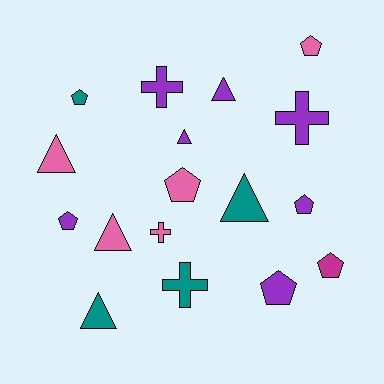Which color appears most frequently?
Purple, with 7 objects.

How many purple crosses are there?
There are 2 purple crosses.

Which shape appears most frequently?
Pentagon, with 7 objects.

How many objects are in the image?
There are 17 objects.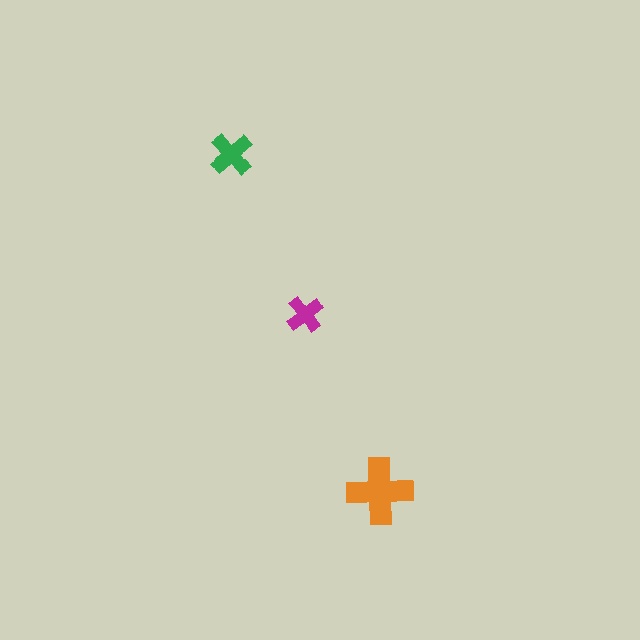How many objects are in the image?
There are 3 objects in the image.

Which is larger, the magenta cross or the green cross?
The green one.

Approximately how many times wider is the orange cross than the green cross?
About 1.5 times wider.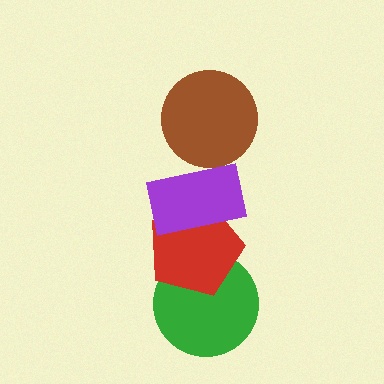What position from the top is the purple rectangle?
The purple rectangle is 2nd from the top.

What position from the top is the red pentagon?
The red pentagon is 3rd from the top.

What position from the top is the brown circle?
The brown circle is 1st from the top.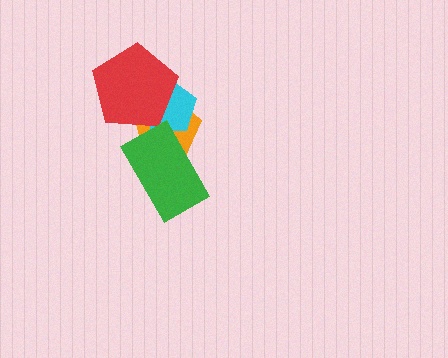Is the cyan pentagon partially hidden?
Yes, it is partially covered by another shape.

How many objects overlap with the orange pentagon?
3 objects overlap with the orange pentagon.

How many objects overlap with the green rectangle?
2 objects overlap with the green rectangle.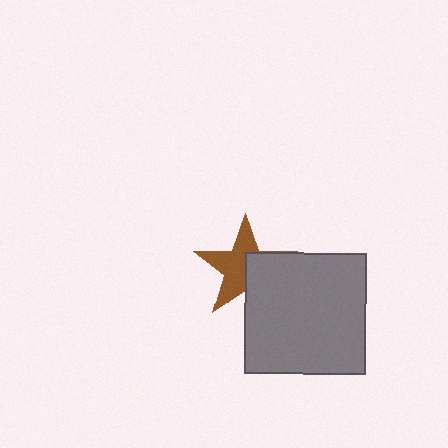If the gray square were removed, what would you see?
You would see the complete brown star.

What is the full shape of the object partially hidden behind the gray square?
The partially hidden object is a brown star.